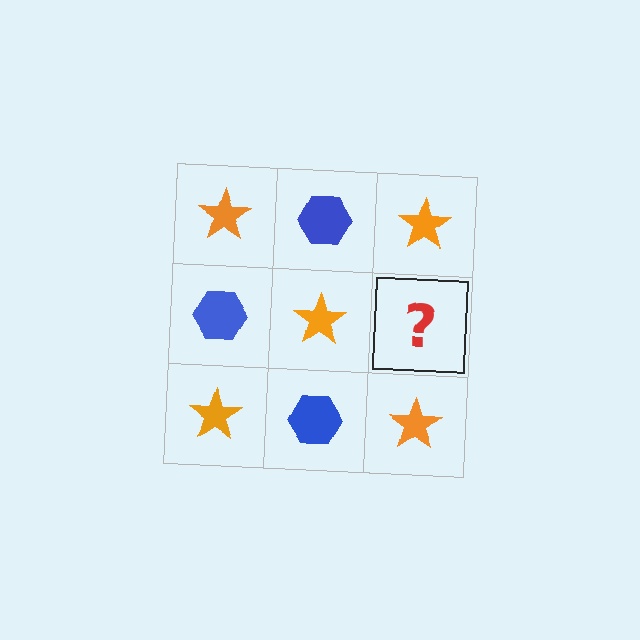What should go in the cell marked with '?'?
The missing cell should contain a blue hexagon.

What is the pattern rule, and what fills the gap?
The rule is that it alternates orange star and blue hexagon in a checkerboard pattern. The gap should be filled with a blue hexagon.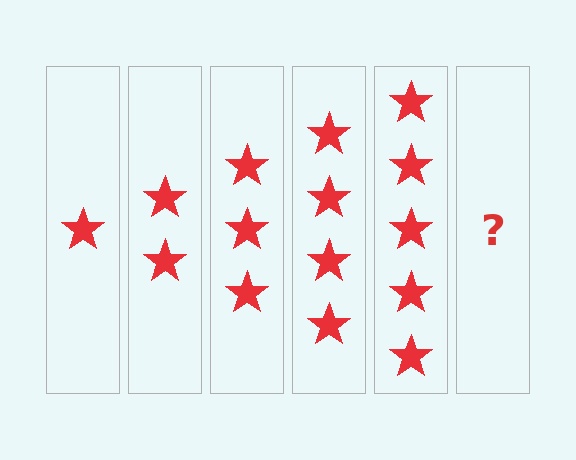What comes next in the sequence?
The next element should be 6 stars.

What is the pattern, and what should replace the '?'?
The pattern is that each step adds one more star. The '?' should be 6 stars.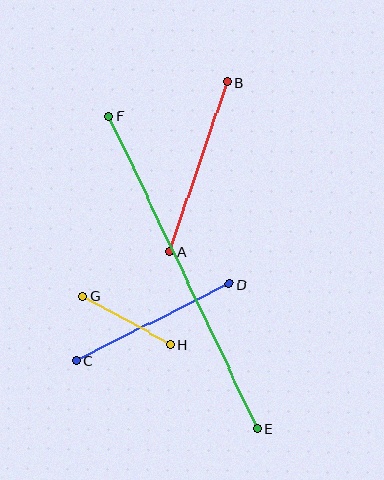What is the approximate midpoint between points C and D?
The midpoint is at approximately (152, 322) pixels.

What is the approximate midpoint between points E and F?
The midpoint is at approximately (183, 272) pixels.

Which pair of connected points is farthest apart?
Points E and F are farthest apart.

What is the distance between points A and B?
The distance is approximately 178 pixels.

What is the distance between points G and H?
The distance is approximately 100 pixels.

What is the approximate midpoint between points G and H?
The midpoint is at approximately (127, 320) pixels.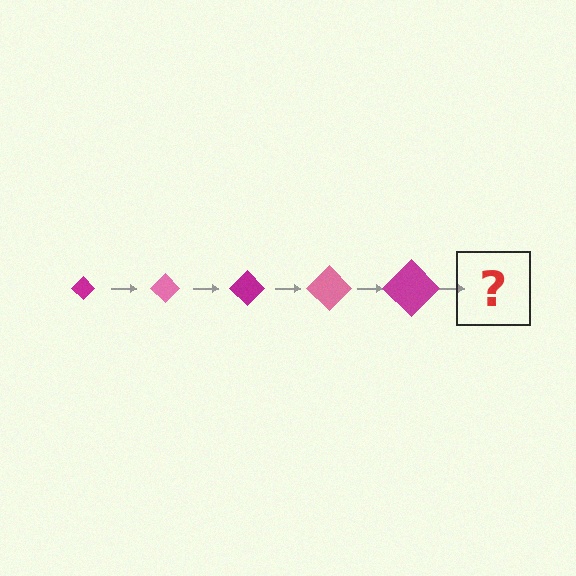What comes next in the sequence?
The next element should be a pink diamond, larger than the previous one.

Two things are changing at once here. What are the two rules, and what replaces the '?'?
The two rules are that the diamond grows larger each step and the color cycles through magenta and pink. The '?' should be a pink diamond, larger than the previous one.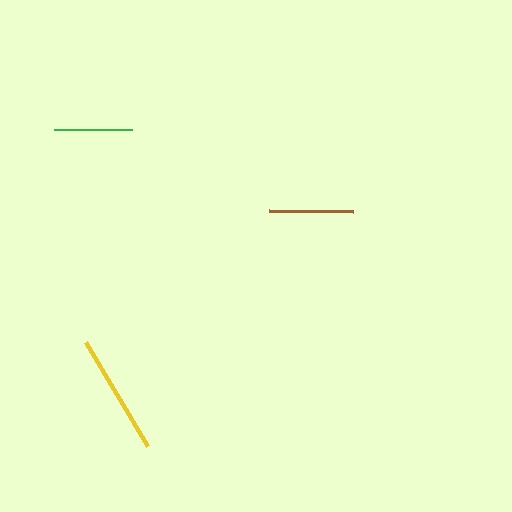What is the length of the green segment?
The green segment is approximately 78 pixels long.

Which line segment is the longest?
The yellow line is the longest at approximately 120 pixels.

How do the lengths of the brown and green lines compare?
The brown and green lines are approximately the same length.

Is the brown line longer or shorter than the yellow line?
The yellow line is longer than the brown line.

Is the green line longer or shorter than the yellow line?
The yellow line is longer than the green line.